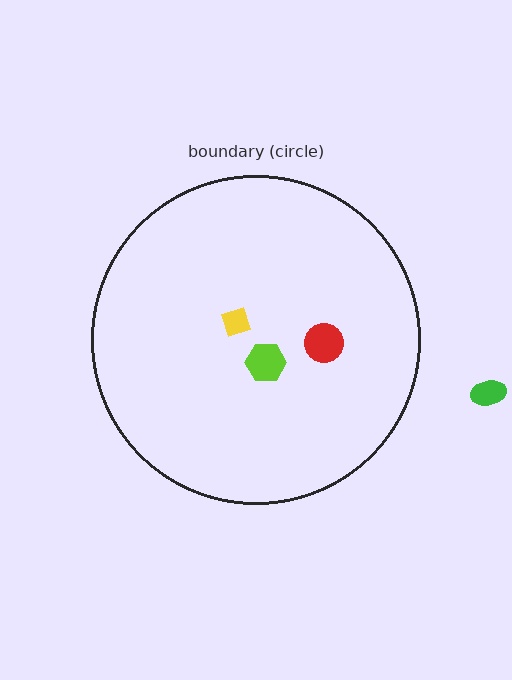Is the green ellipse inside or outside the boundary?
Outside.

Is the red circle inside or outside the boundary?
Inside.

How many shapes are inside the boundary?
3 inside, 1 outside.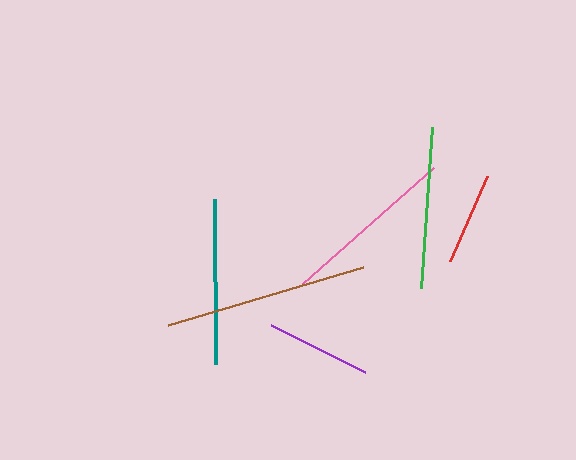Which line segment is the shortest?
The red line is the shortest at approximately 92 pixels.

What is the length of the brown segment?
The brown segment is approximately 203 pixels long.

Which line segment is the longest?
The brown line is the longest at approximately 203 pixels.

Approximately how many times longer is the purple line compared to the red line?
The purple line is approximately 1.1 times the length of the red line.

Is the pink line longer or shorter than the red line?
The pink line is longer than the red line.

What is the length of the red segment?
The red segment is approximately 92 pixels long.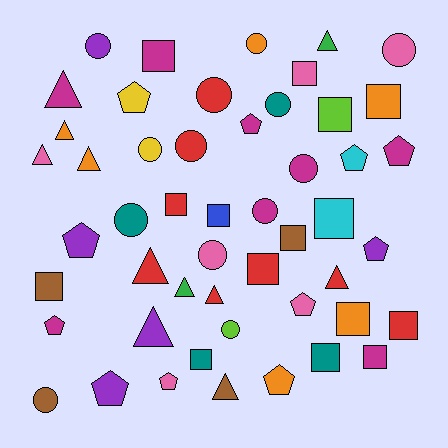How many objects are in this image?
There are 50 objects.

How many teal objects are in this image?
There are 4 teal objects.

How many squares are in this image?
There are 15 squares.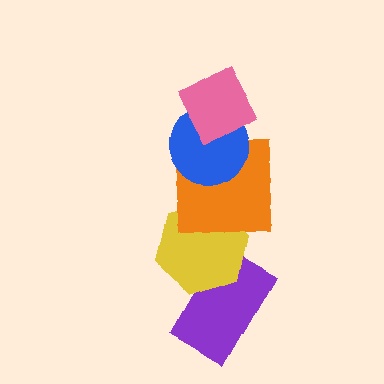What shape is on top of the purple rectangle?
The yellow hexagon is on top of the purple rectangle.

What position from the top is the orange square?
The orange square is 3rd from the top.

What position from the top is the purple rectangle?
The purple rectangle is 5th from the top.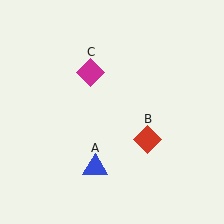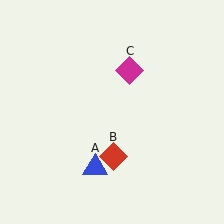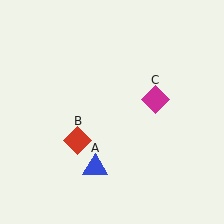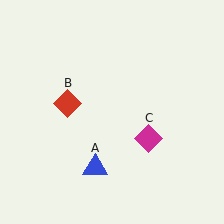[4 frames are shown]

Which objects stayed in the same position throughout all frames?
Blue triangle (object A) remained stationary.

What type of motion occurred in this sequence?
The red diamond (object B), magenta diamond (object C) rotated clockwise around the center of the scene.